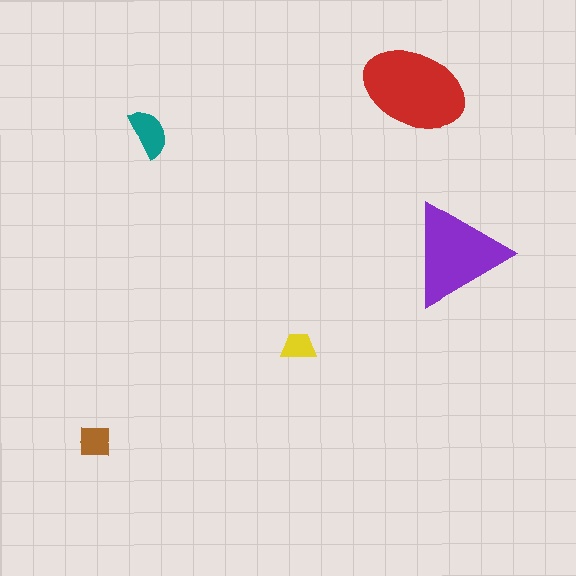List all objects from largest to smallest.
The red ellipse, the purple triangle, the teal semicircle, the brown square, the yellow trapezoid.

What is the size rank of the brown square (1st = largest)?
4th.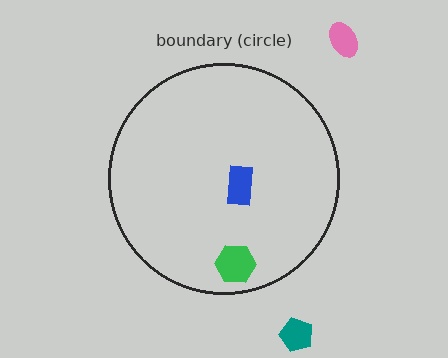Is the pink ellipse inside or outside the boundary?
Outside.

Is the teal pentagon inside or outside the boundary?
Outside.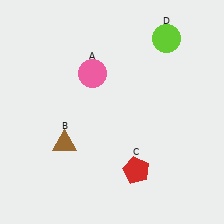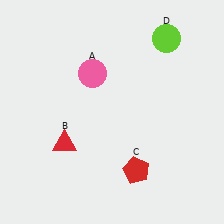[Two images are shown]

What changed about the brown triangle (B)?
In Image 1, B is brown. In Image 2, it changed to red.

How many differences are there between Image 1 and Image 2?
There is 1 difference between the two images.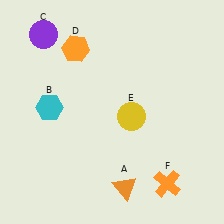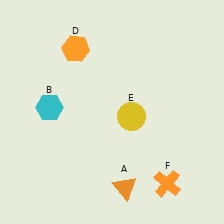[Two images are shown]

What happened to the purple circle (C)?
The purple circle (C) was removed in Image 2. It was in the top-left area of Image 1.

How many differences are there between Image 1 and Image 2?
There is 1 difference between the two images.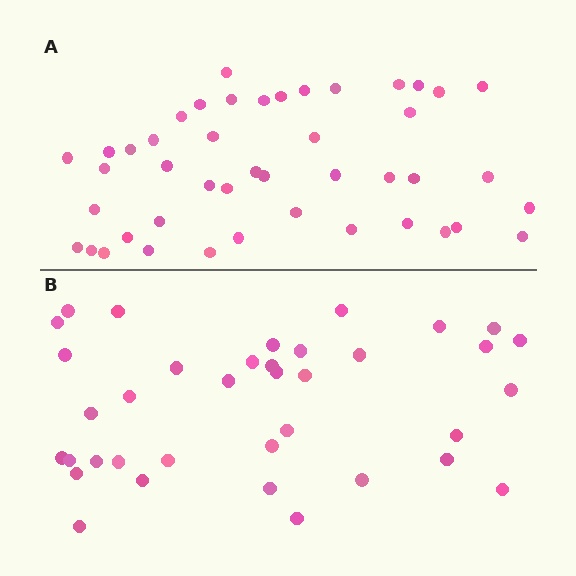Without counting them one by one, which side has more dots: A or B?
Region A (the top region) has more dots.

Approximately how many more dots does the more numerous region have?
Region A has roughly 8 or so more dots than region B.